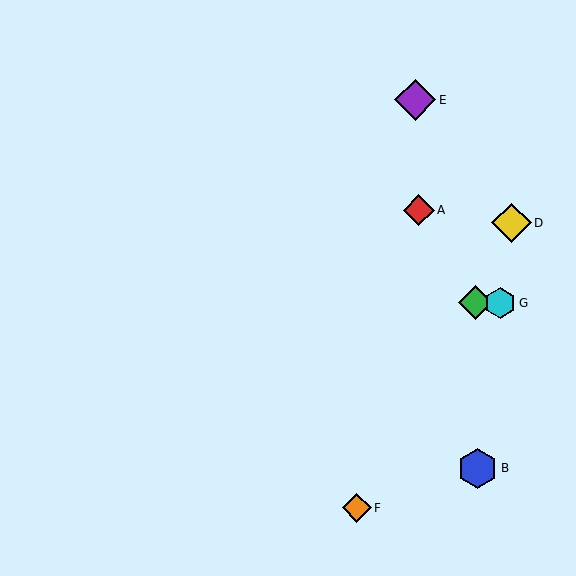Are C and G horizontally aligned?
Yes, both are at y≈303.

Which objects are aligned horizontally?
Objects C, G are aligned horizontally.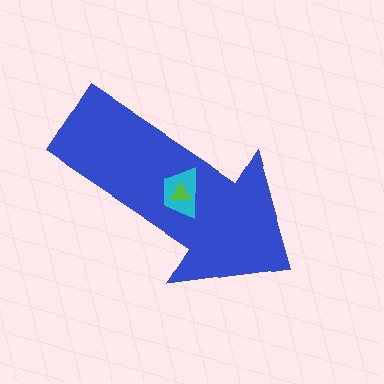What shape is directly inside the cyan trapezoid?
The lime triangle.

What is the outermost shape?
The blue arrow.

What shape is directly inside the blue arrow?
The cyan trapezoid.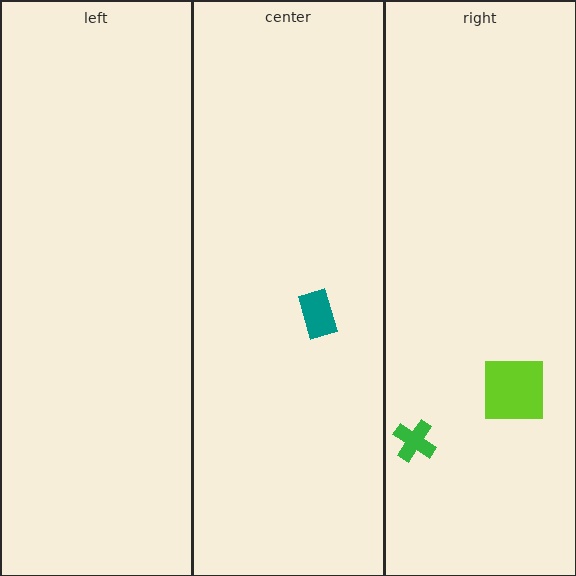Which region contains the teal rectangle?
The center region.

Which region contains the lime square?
The right region.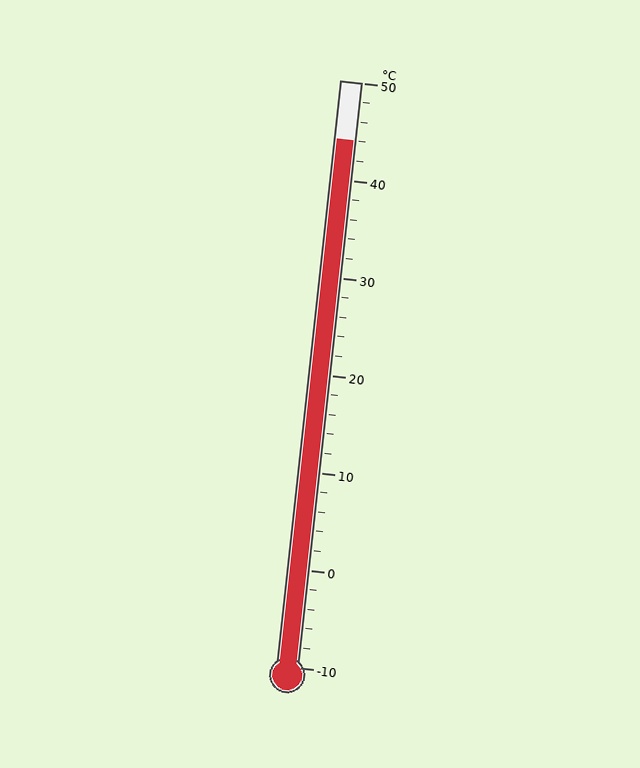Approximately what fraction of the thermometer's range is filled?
The thermometer is filled to approximately 90% of its range.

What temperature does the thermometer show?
The thermometer shows approximately 44°C.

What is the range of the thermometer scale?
The thermometer scale ranges from -10°C to 50°C.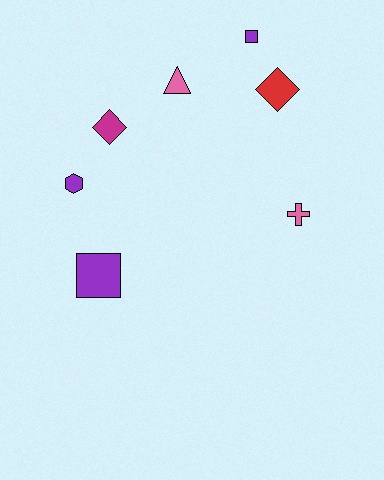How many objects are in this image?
There are 7 objects.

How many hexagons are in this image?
There is 1 hexagon.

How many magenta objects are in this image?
There is 1 magenta object.